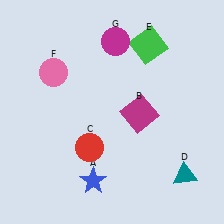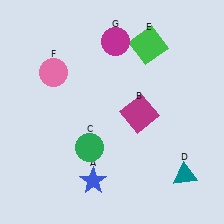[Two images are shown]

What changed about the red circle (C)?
In Image 1, C is red. In Image 2, it changed to green.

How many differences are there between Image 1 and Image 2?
There is 1 difference between the two images.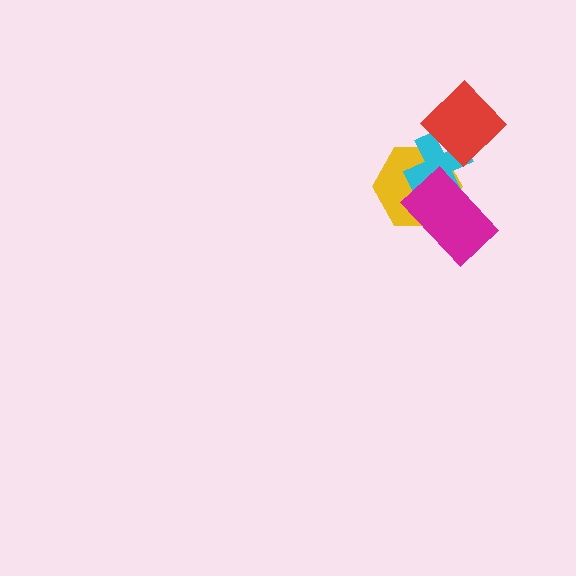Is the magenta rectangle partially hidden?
No, no other shape covers it.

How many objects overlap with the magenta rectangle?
2 objects overlap with the magenta rectangle.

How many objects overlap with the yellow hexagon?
3 objects overlap with the yellow hexagon.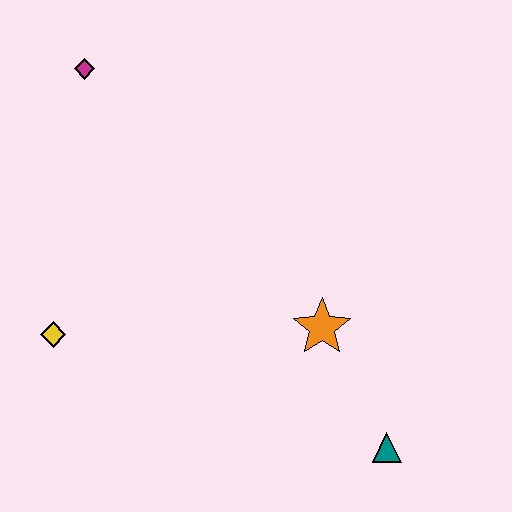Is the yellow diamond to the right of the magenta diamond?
No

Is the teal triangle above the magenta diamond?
No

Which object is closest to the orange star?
The teal triangle is closest to the orange star.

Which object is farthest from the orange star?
The magenta diamond is farthest from the orange star.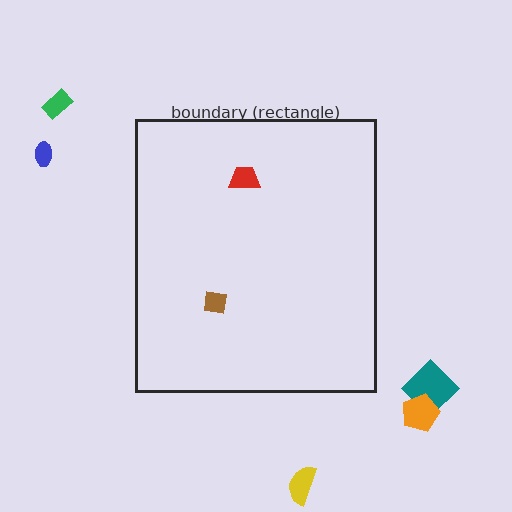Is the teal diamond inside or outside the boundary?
Outside.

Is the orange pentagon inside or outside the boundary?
Outside.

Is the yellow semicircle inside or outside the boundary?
Outside.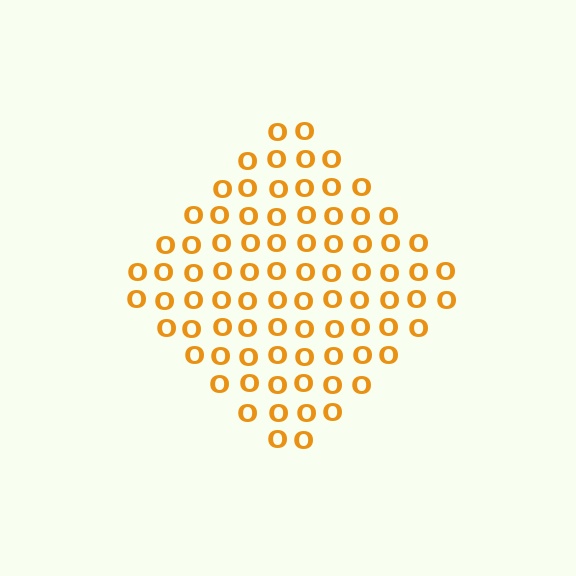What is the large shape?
The large shape is a diamond.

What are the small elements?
The small elements are letter O's.